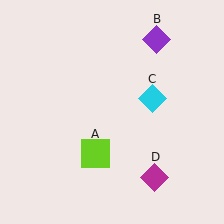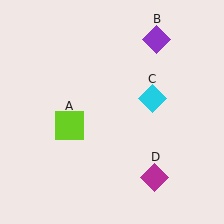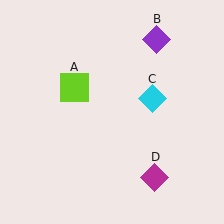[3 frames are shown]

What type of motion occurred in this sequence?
The lime square (object A) rotated clockwise around the center of the scene.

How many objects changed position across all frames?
1 object changed position: lime square (object A).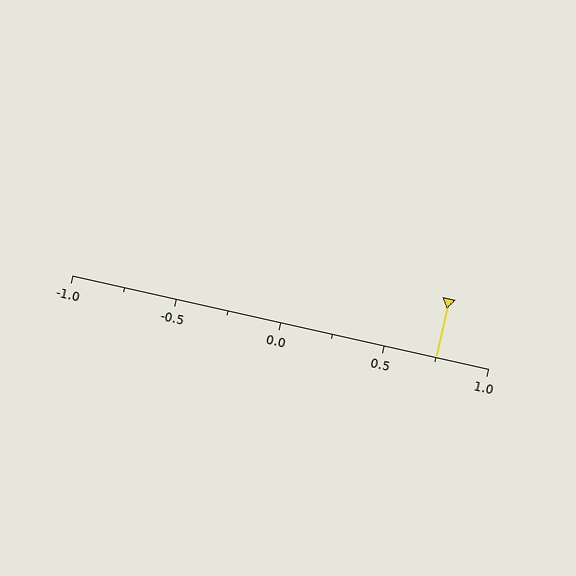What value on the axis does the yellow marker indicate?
The marker indicates approximately 0.75.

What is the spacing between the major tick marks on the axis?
The major ticks are spaced 0.5 apart.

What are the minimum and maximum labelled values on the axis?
The axis runs from -1.0 to 1.0.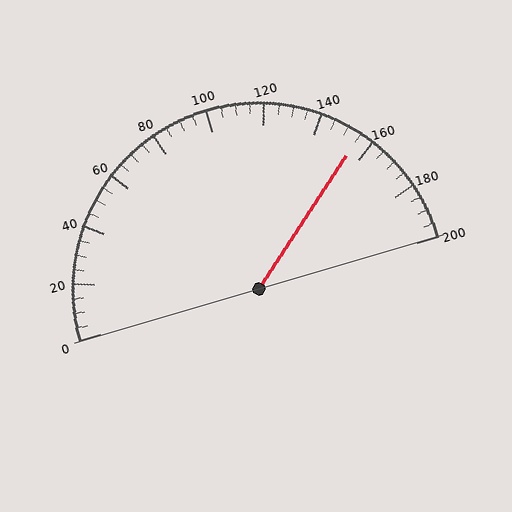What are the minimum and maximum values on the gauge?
The gauge ranges from 0 to 200.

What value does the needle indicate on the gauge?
The needle indicates approximately 155.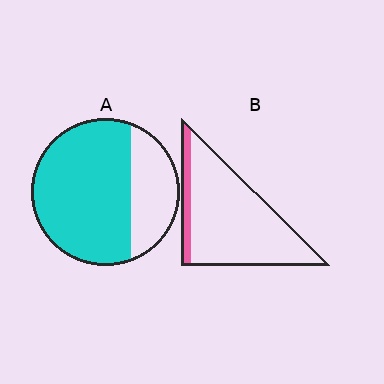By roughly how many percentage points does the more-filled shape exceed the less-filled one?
By roughly 60 percentage points (A over B).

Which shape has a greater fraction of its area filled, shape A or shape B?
Shape A.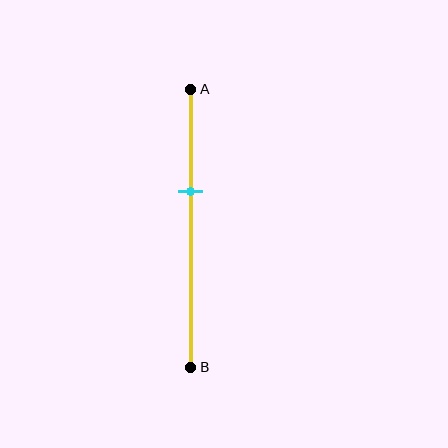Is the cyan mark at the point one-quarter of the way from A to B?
No, the mark is at about 35% from A, not at the 25% one-quarter point.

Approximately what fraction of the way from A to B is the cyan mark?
The cyan mark is approximately 35% of the way from A to B.